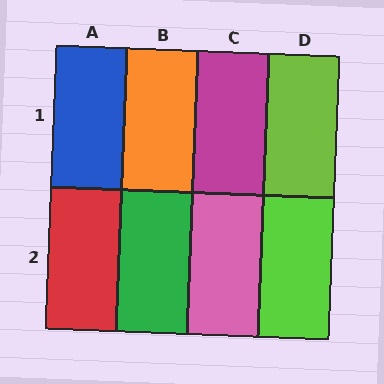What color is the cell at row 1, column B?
Orange.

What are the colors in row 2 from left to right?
Red, green, pink, lime.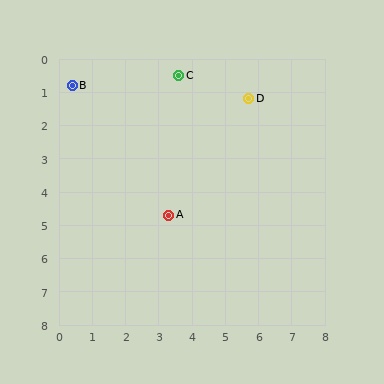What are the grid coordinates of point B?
Point B is at approximately (0.4, 0.8).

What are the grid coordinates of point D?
Point D is at approximately (5.7, 1.2).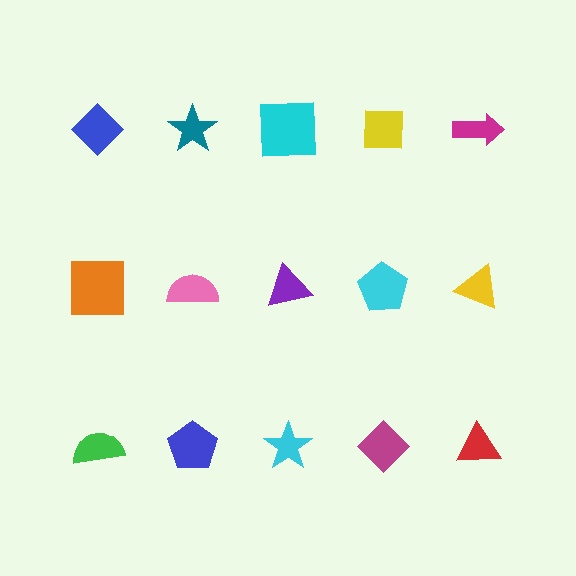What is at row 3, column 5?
A red triangle.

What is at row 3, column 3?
A cyan star.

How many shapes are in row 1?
5 shapes.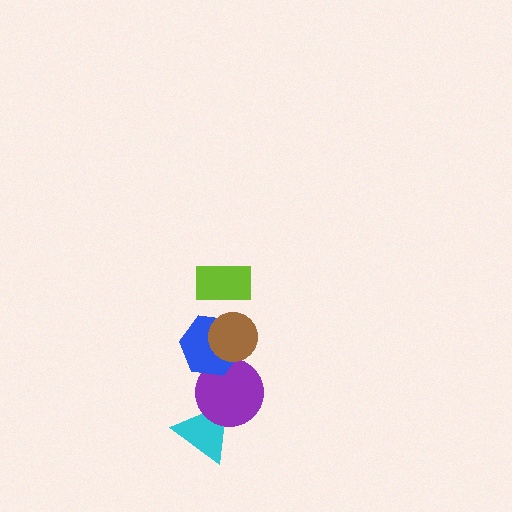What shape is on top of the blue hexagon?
The brown circle is on top of the blue hexagon.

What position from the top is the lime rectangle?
The lime rectangle is 1st from the top.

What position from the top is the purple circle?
The purple circle is 4th from the top.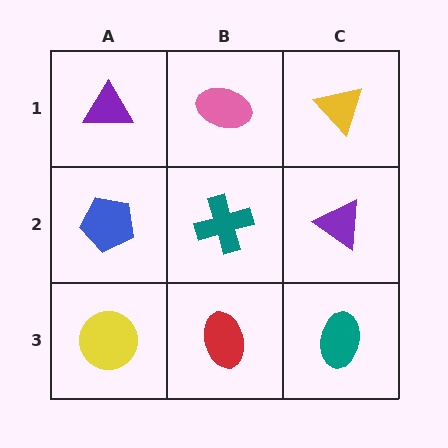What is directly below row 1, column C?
A purple triangle.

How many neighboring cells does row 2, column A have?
3.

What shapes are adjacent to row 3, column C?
A purple triangle (row 2, column C), a red ellipse (row 3, column B).